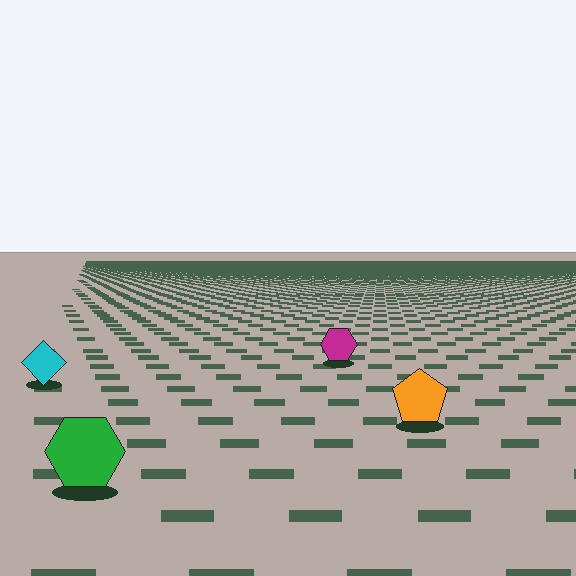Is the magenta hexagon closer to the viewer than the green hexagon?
No. The green hexagon is closer — you can tell from the texture gradient: the ground texture is coarser near it.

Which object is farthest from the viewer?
The magenta hexagon is farthest from the viewer. It appears smaller and the ground texture around it is denser.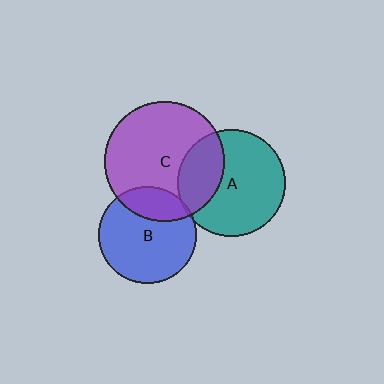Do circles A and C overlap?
Yes.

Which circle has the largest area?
Circle C (purple).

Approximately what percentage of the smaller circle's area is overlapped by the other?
Approximately 30%.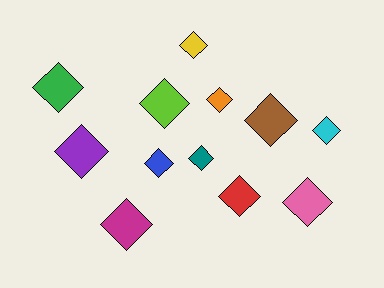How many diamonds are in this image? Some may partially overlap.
There are 12 diamonds.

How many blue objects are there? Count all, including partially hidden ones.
There is 1 blue object.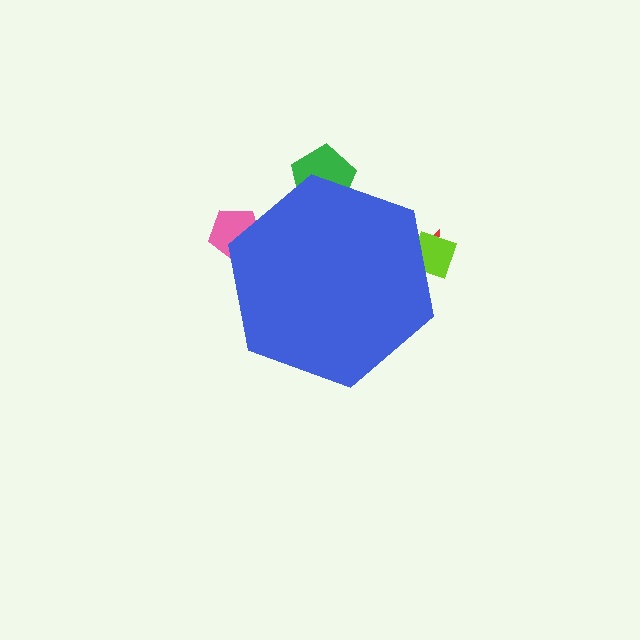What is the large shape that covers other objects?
A blue hexagon.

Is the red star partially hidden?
Yes, the red star is partially hidden behind the blue hexagon.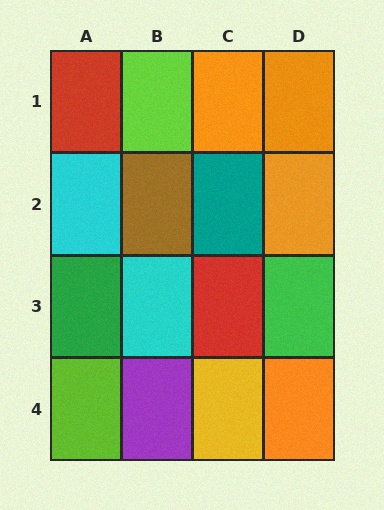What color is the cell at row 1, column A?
Red.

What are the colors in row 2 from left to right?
Cyan, brown, teal, orange.